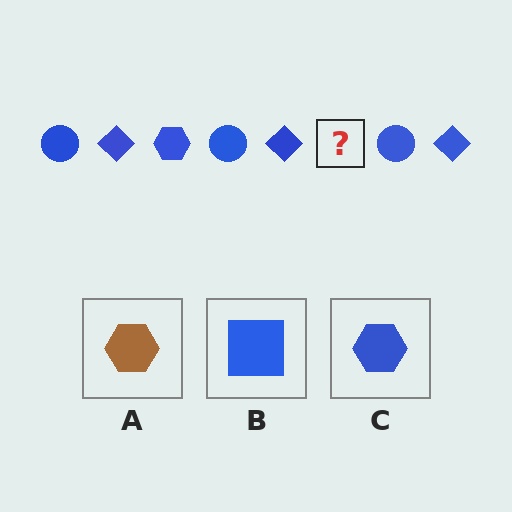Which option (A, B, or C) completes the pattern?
C.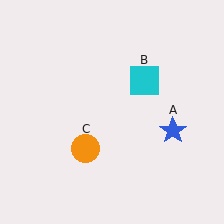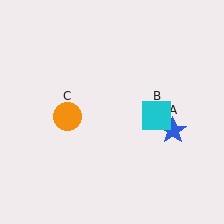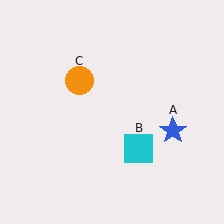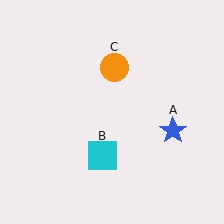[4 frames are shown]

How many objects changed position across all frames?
2 objects changed position: cyan square (object B), orange circle (object C).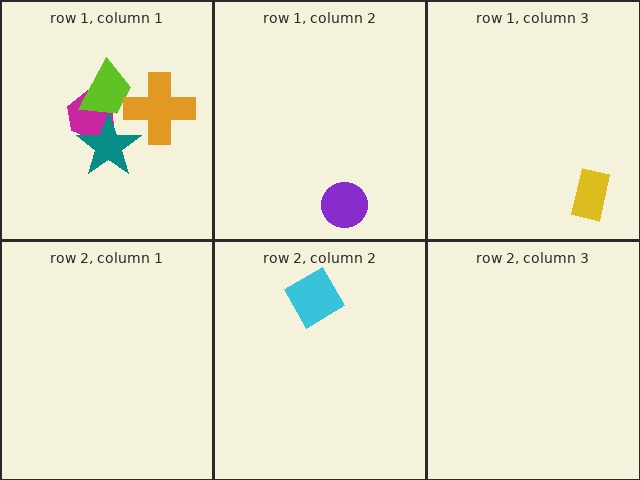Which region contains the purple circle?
The row 1, column 2 region.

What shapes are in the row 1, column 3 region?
The yellow rectangle.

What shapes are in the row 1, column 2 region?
The purple circle.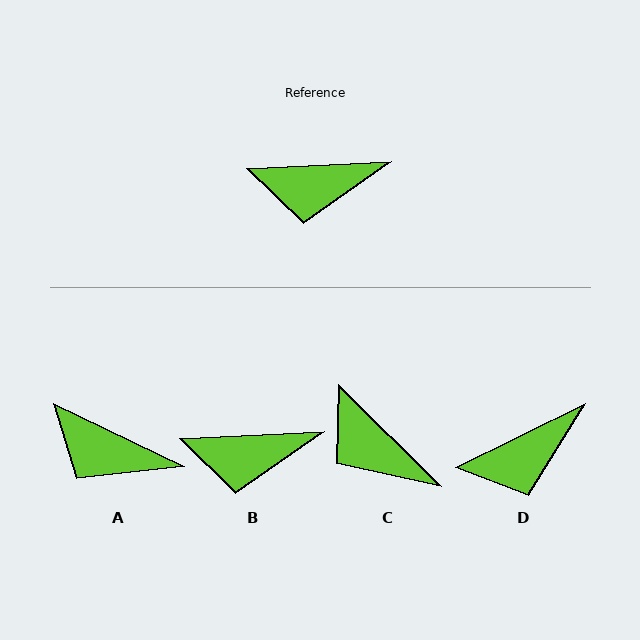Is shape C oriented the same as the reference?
No, it is off by about 47 degrees.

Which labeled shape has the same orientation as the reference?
B.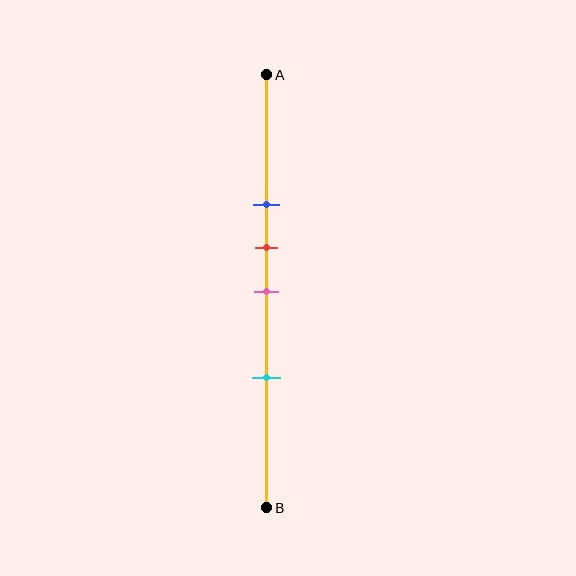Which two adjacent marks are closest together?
The red and pink marks are the closest adjacent pair.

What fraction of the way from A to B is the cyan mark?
The cyan mark is approximately 70% (0.7) of the way from A to B.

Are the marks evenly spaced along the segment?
No, the marks are not evenly spaced.